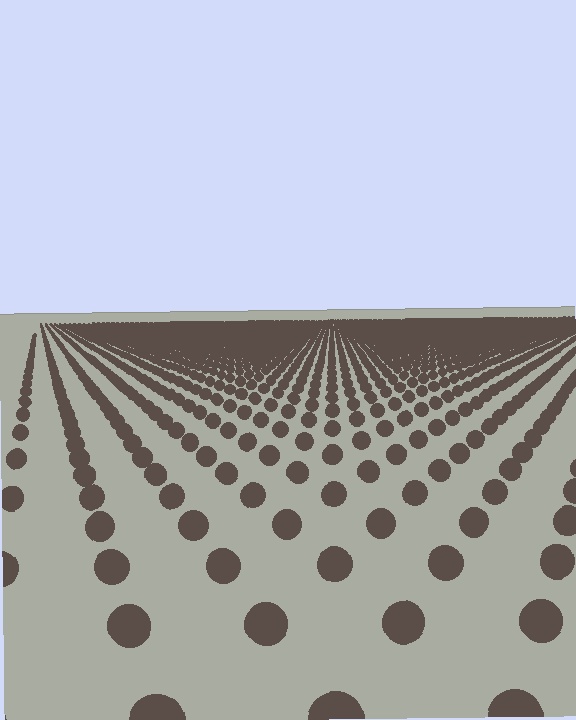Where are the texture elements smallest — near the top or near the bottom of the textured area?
Near the top.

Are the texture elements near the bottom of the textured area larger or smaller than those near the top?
Larger. Near the bottom, elements are closer to the viewer and appear at a bigger on-screen size.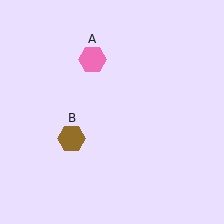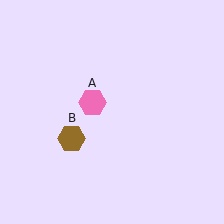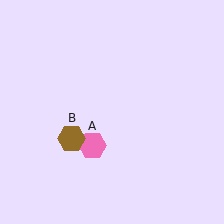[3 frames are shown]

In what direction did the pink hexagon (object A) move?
The pink hexagon (object A) moved down.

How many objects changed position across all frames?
1 object changed position: pink hexagon (object A).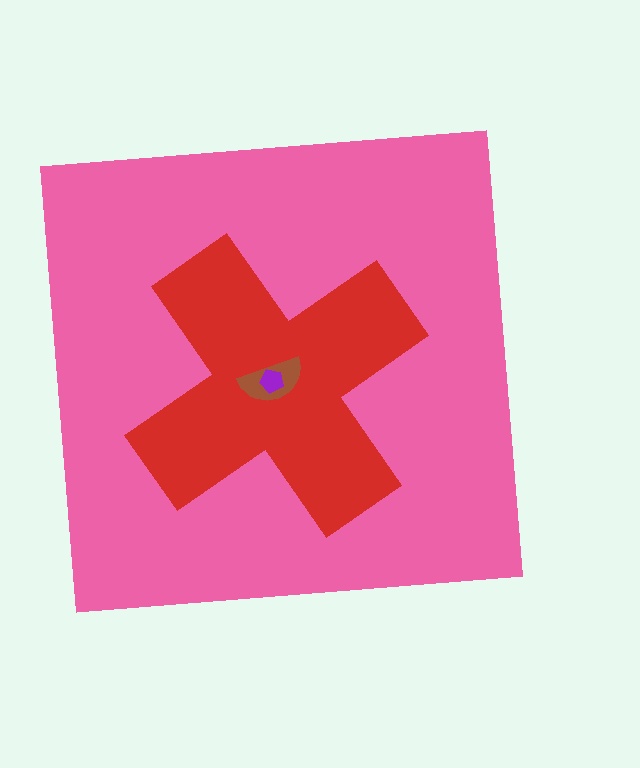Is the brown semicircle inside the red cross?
Yes.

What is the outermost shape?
The pink square.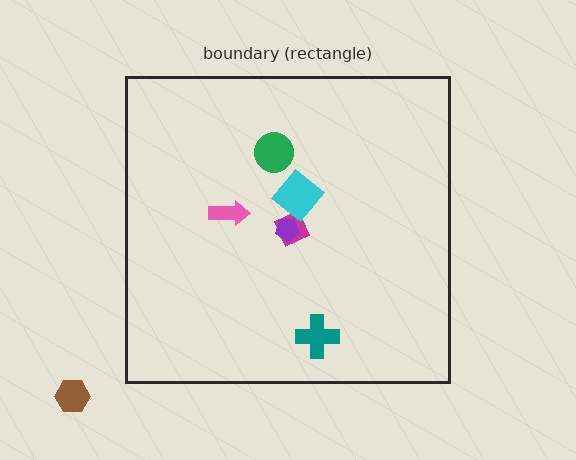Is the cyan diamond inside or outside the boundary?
Inside.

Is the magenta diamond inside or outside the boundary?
Inside.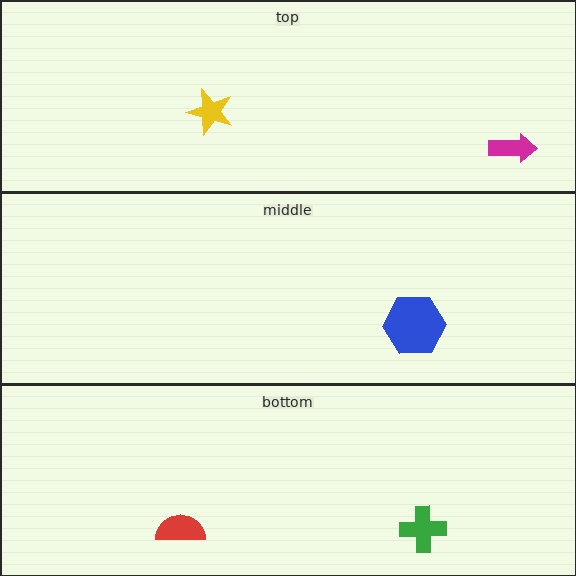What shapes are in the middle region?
The blue hexagon.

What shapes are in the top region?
The magenta arrow, the yellow star.